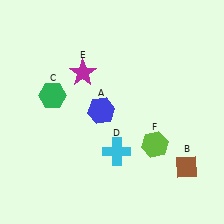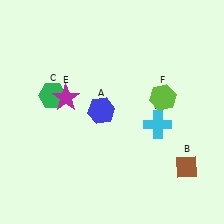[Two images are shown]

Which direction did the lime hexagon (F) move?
The lime hexagon (F) moved up.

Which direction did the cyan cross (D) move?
The cyan cross (D) moved right.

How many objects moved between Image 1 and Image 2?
3 objects moved between the two images.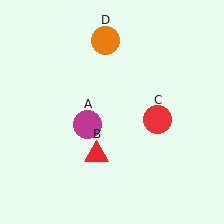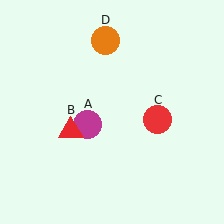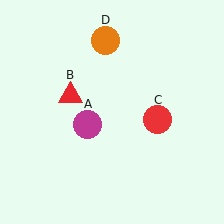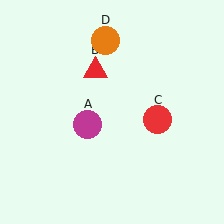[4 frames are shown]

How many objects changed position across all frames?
1 object changed position: red triangle (object B).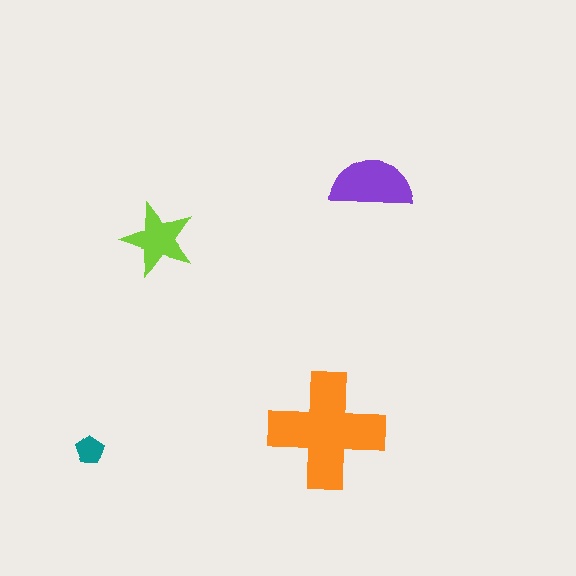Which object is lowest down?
The teal pentagon is bottommost.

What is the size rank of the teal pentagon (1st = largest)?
4th.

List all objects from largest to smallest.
The orange cross, the purple semicircle, the lime star, the teal pentagon.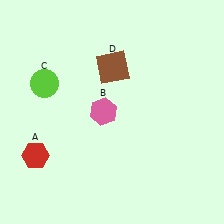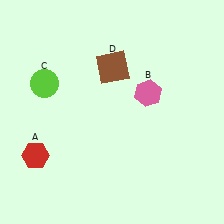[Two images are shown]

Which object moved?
The pink hexagon (B) moved right.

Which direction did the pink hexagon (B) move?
The pink hexagon (B) moved right.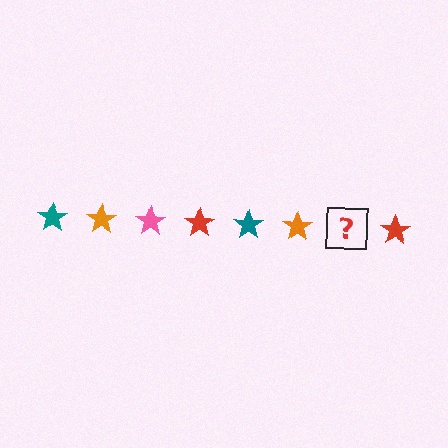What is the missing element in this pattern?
The missing element is a pink star.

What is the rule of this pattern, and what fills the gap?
The rule is that the pattern cycles through teal, orange, pink, red stars. The gap should be filled with a pink star.